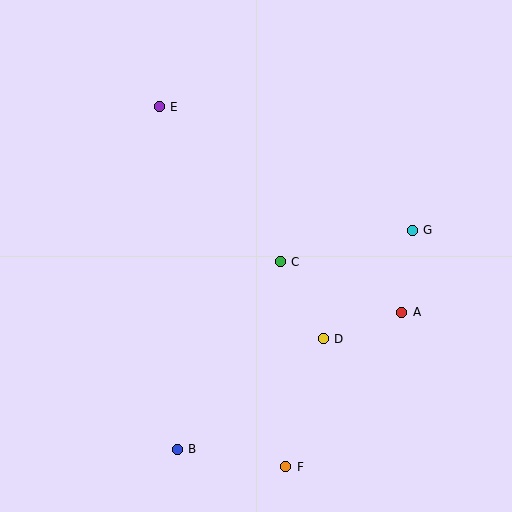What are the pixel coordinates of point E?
Point E is at (159, 107).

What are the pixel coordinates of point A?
Point A is at (402, 312).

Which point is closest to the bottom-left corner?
Point B is closest to the bottom-left corner.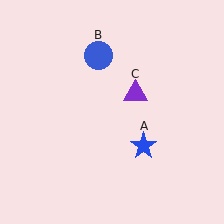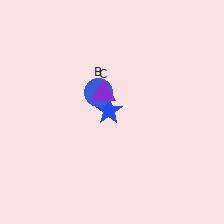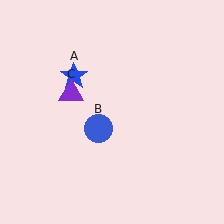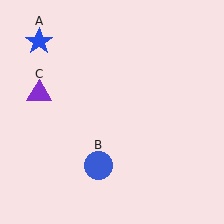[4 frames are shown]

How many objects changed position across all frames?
3 objects changed position: blue star (object A), blue circle (object B), purple triangle (object C).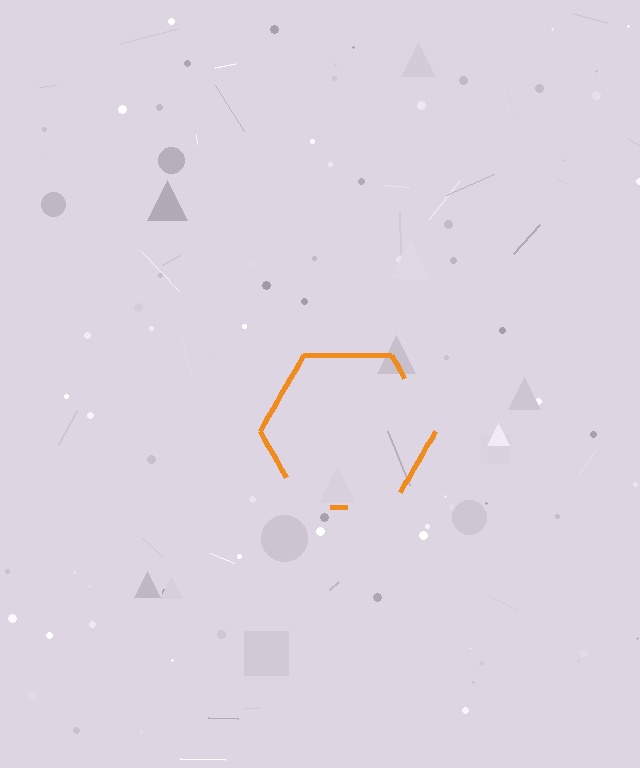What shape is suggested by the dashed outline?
The dashed outline suggests a hexagon.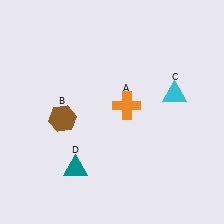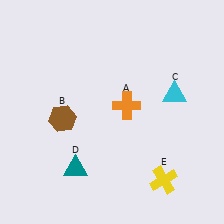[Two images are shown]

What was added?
A yellow cross (E) was added in Image 2.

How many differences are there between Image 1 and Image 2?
There is 1 difference between the two images.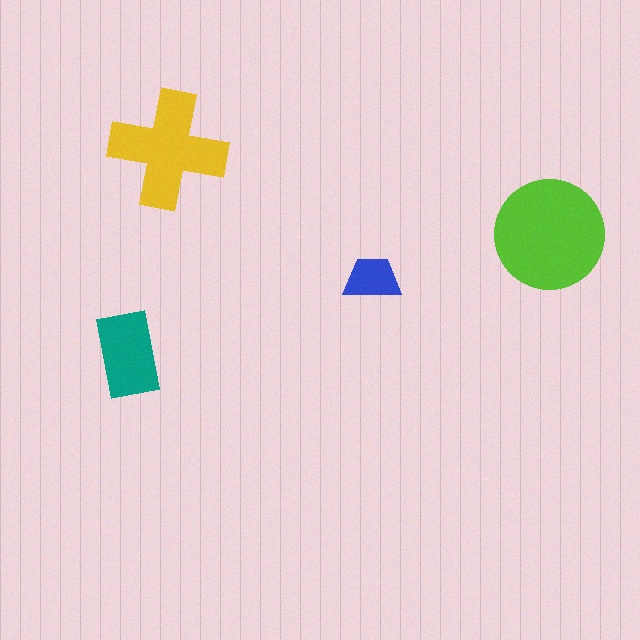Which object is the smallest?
The blue trapezoid.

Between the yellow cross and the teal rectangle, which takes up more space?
The yellow cross.